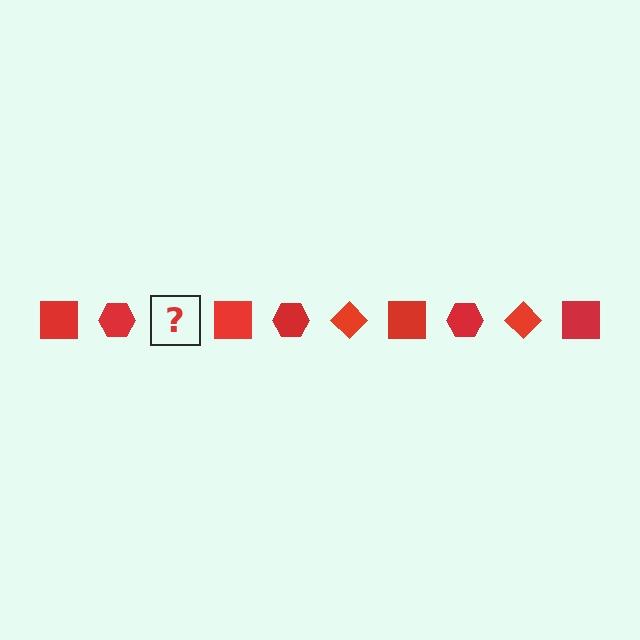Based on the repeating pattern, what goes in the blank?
The blank should be a red diamond.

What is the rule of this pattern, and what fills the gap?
The rule is that the pattern cycles through square, hexagon, diamond shapes in red. The gap should be filled with a red diamond.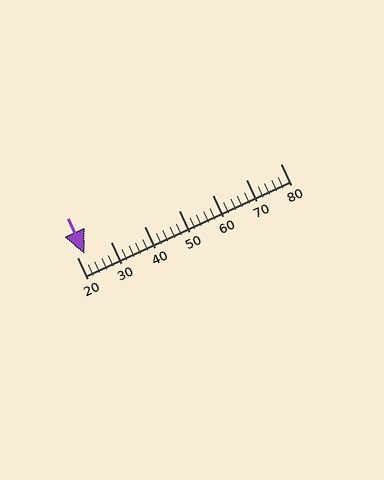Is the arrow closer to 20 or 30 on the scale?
The arrow is closer to 20.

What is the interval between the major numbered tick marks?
The major tick marks are spaced 10 units apart.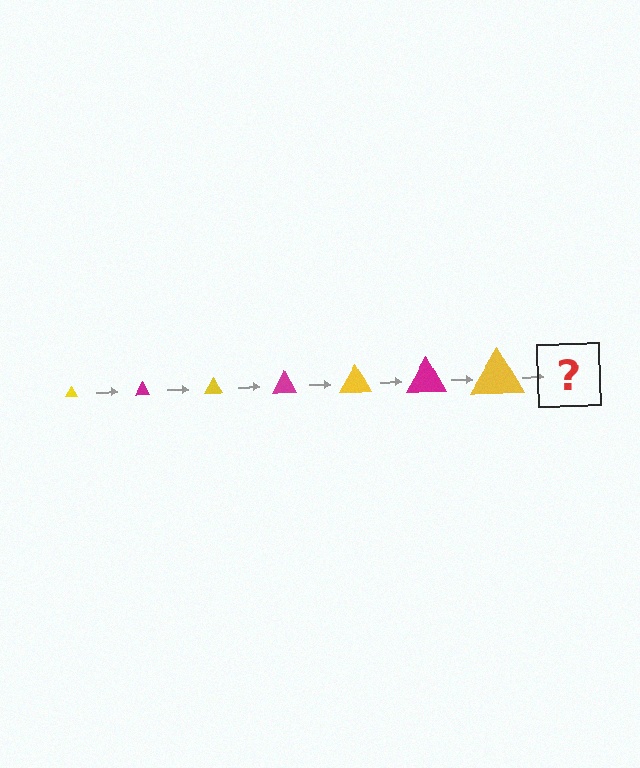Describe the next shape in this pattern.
It should be a magenta triangle, larger than the previous one.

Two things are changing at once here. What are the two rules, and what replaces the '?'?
The two rules are that the triangle grows larger each step and the color cycles through yellow and magenta. The '?' should be a magenta triangle, larger than the previous one.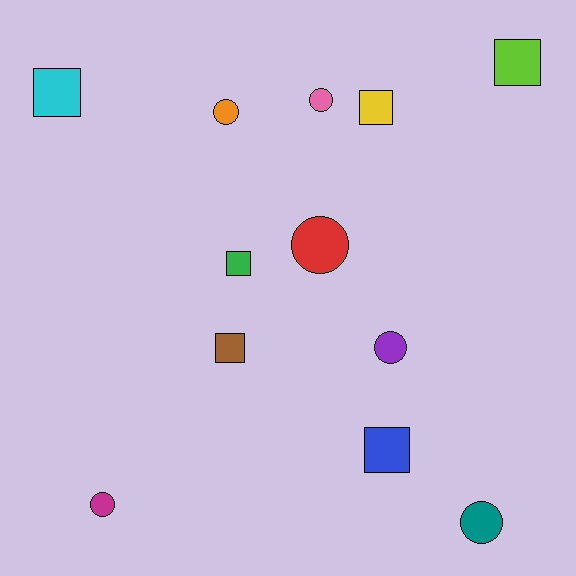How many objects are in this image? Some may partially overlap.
There are 12 objects.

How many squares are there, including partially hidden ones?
There are 6 squares.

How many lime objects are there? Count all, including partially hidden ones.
There is 1 lime object.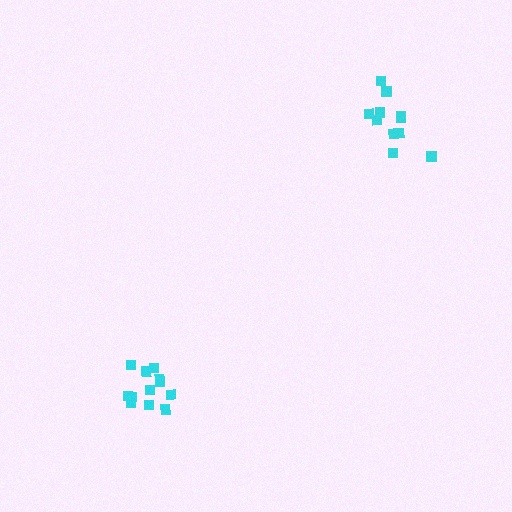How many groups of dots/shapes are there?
There are 2 groups.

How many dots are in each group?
Group 1: 12 dots, Group 2: 11 dots (23 total).